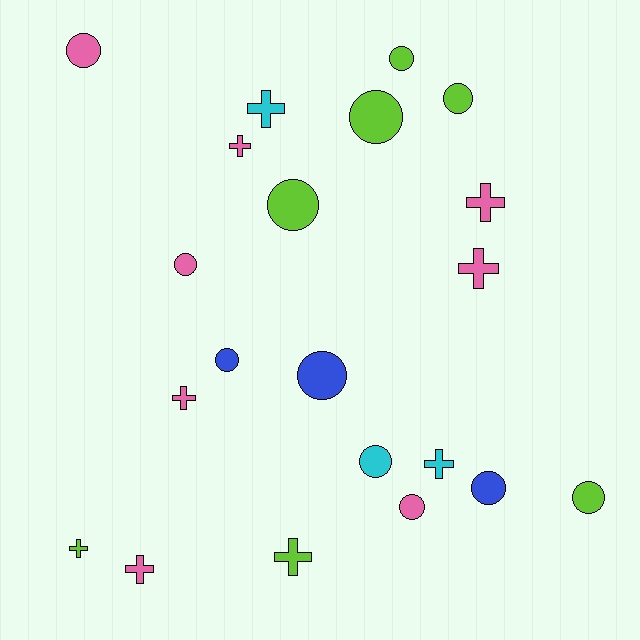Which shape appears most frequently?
Circle, with 12 objects.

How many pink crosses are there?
There are 5 pink crosses.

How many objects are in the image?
There are 21 objects.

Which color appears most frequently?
Pink, with 8 objects.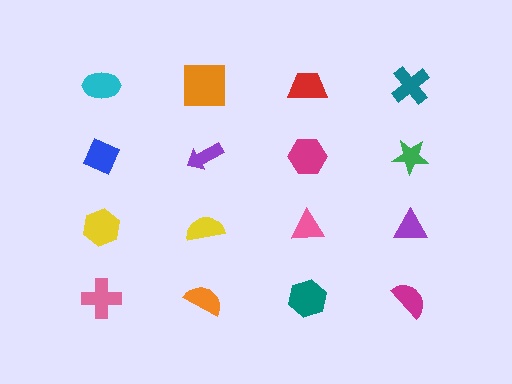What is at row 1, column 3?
A red trapezoid.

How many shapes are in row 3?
4 shapes.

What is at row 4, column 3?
A teal hexagon.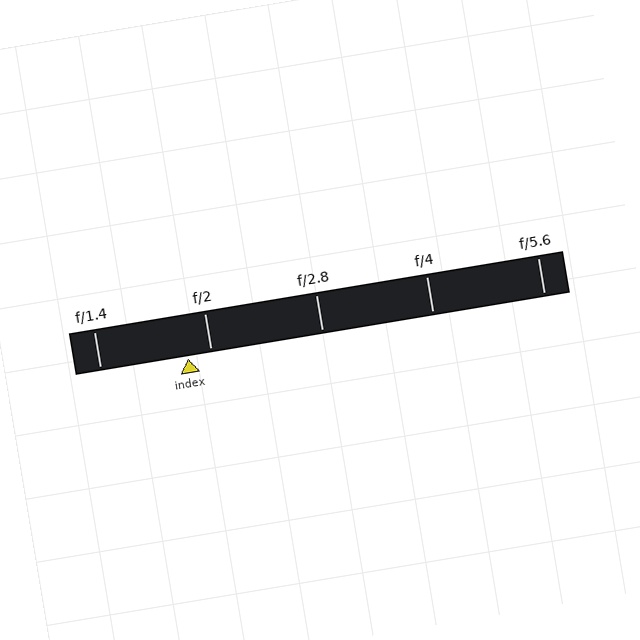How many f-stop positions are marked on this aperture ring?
There are 5 f-stop positions marked.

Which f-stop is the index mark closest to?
The index mark is closest to f/2.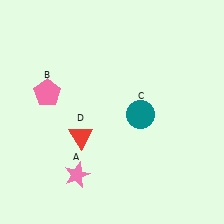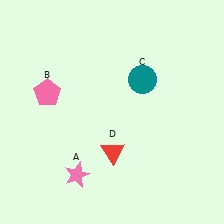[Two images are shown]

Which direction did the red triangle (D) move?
The red triangle (D) moved right.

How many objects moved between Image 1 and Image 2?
2 objects moved between the two images.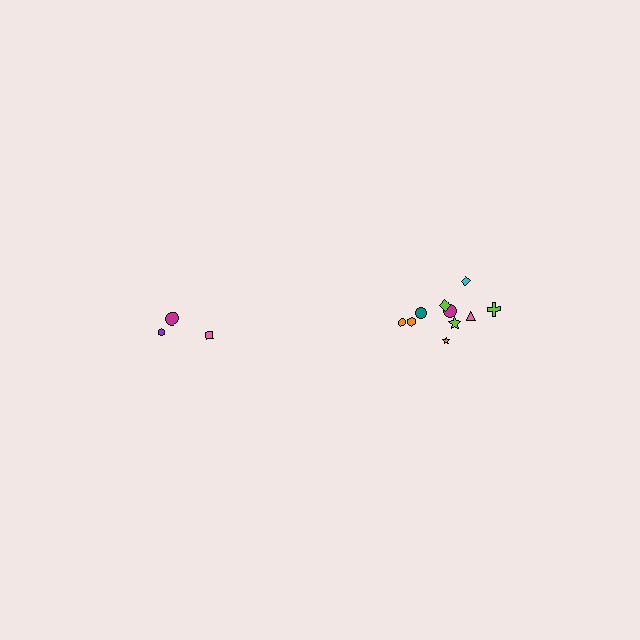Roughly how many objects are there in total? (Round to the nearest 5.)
Roughly 15 objects in total.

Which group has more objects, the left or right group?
The right group.